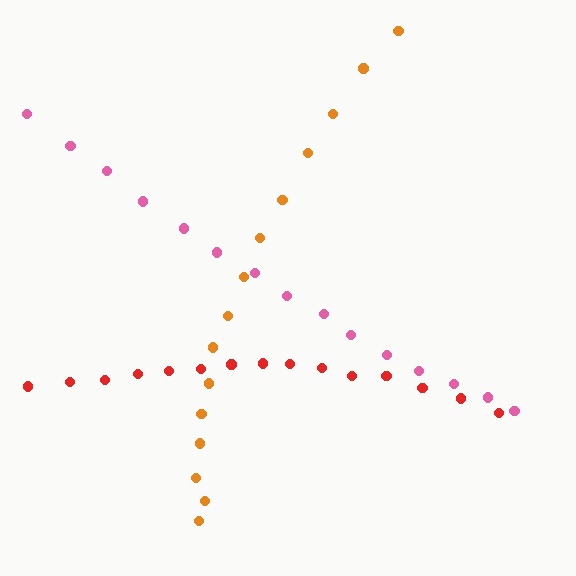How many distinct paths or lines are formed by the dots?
There are 3 distinct paths.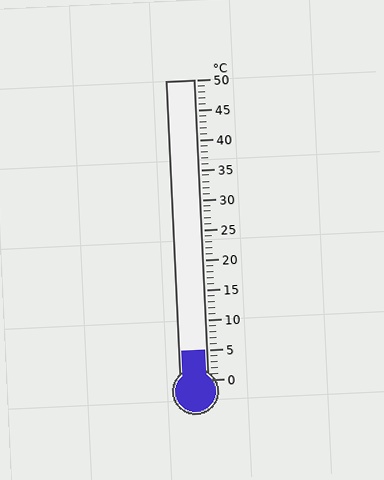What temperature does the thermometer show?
The thermometer shows approximately 5°C.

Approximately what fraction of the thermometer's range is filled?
The thermometer is filled to approximately 10% of its range.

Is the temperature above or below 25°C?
The temperature is below 25°C.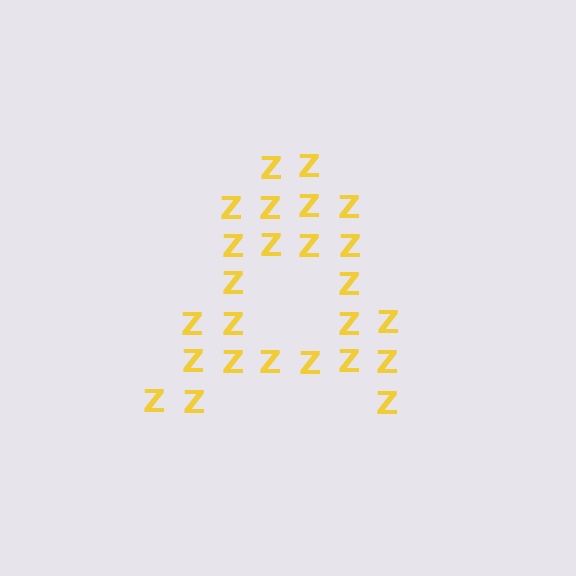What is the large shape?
The large shape is the letter A.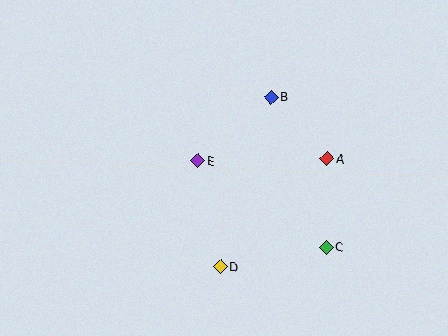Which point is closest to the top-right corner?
Point A is closest to the top-right corner.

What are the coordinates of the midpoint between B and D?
The midpoint between B and D is at (246, 182).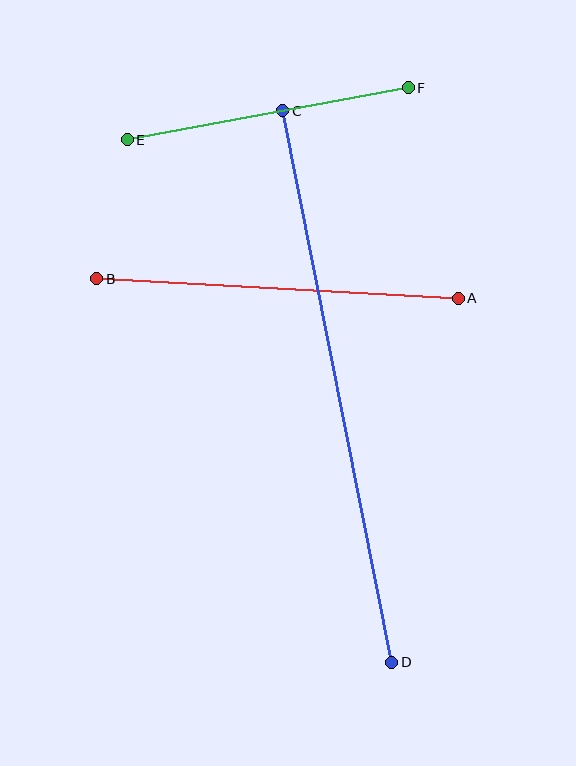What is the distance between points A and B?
The distance is approximately 362 pixels.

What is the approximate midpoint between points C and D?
The midpoint is at approximately (337, 387) pixels.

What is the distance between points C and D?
The distance is approximately 562 pixels.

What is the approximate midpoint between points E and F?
The midpoint is at approximately (268, 114) pixels.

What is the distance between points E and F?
The distance is approximately 286 pixels.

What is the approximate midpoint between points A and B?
The midpoint is at approximately (278, 289) pixels.